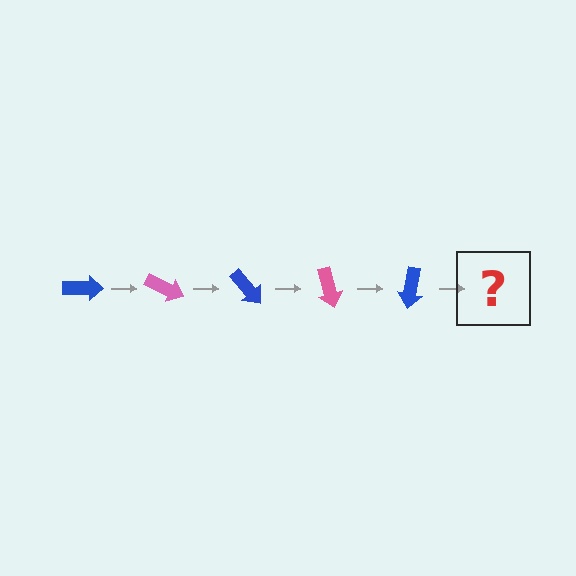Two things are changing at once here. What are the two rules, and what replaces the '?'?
The two rules are that it rotates 25 degrees each step and the color cycles through blue and pink. The '?' should be a pink arrow, rotated 125 degrees from the start.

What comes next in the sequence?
The next element should be a pink arrow, rotated 125 degrees from the start.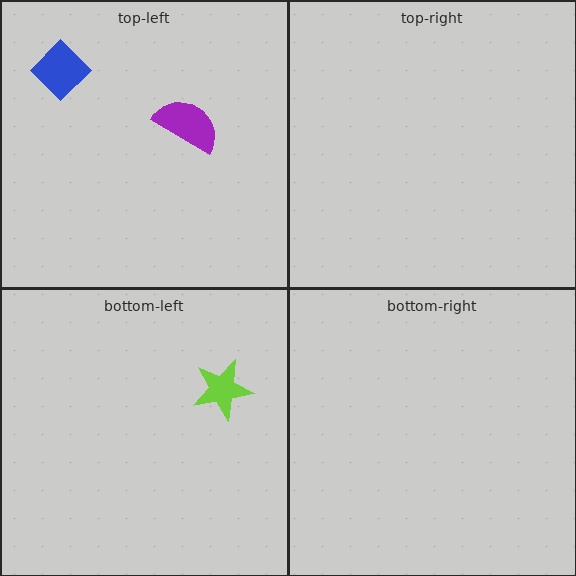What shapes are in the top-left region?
The blue diamond, the purple semicircle.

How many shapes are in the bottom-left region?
1.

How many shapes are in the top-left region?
2.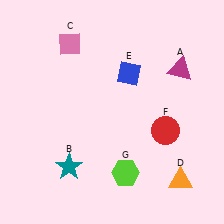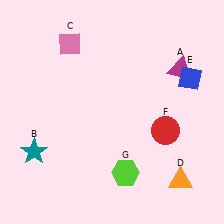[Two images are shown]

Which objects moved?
The objects that moved are: the teal star (B), the blue diamond (E).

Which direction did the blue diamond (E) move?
The blue diamond (E) moved right.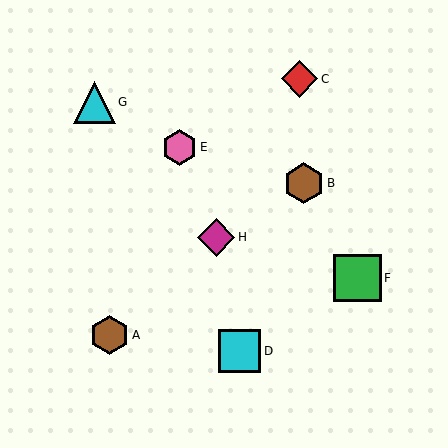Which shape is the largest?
The green square (labeled F) is the largest.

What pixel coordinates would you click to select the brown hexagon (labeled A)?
Click at (110, 335) to select the brown hexagon A.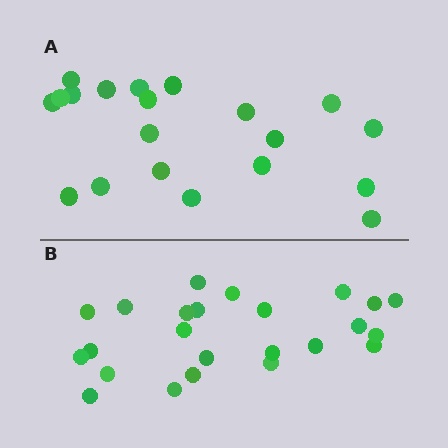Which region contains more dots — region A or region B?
Region B (the bottom region) has more dots.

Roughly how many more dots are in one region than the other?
Region B has about 4 more dots than region A.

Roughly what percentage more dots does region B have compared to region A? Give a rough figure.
About 20% more.